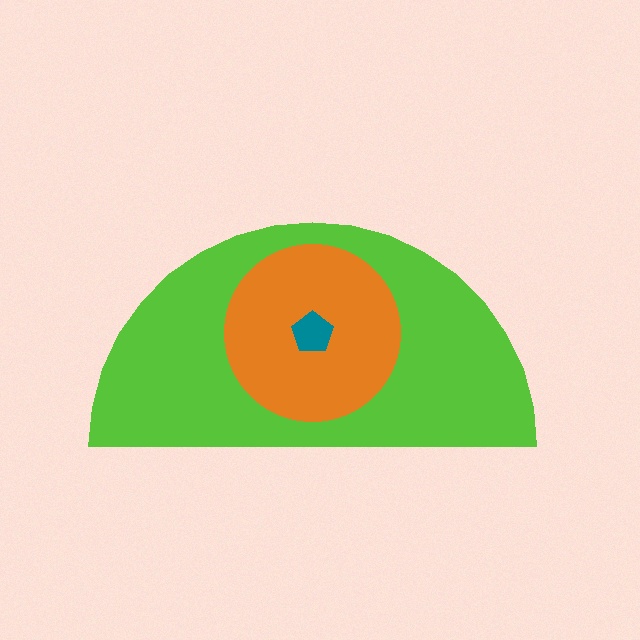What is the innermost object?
The teal pentagon.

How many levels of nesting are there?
3.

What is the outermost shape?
The lime semicircle.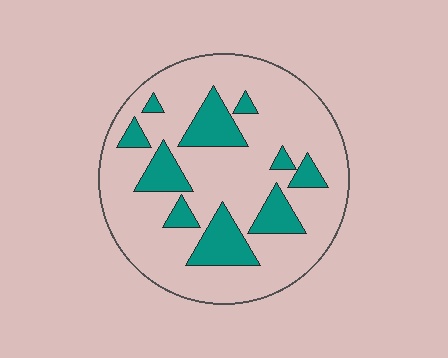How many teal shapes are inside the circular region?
10.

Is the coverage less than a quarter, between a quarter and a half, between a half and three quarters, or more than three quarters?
Less than a quarter.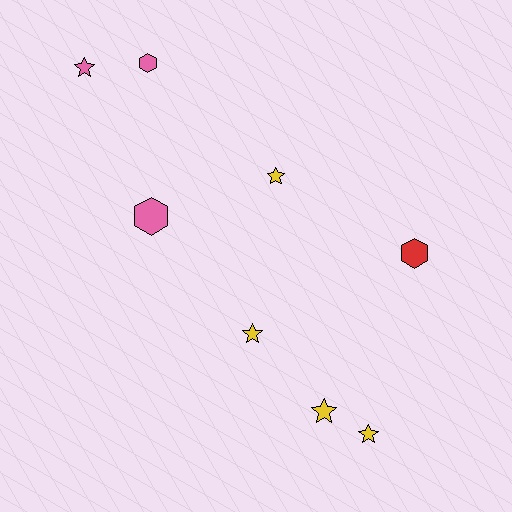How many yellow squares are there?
There are no yellow squares.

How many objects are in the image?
There are 8 objects.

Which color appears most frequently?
Yellow, with 4 objects.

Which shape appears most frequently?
Star, with 5 objects.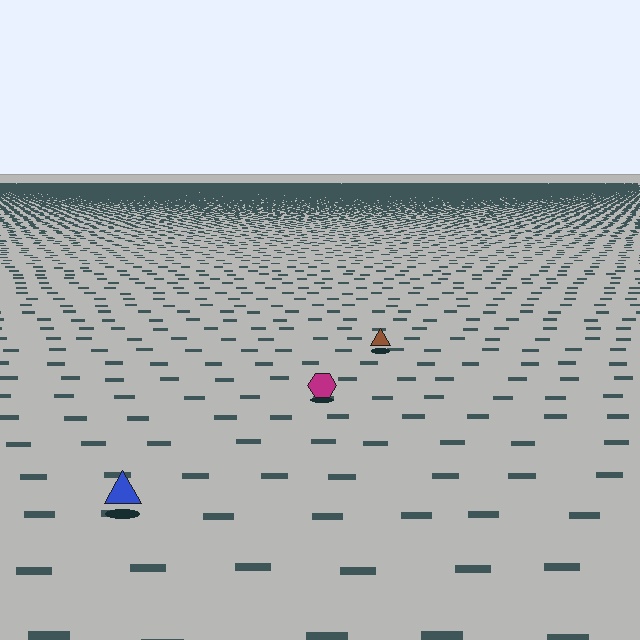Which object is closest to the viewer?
The blue triangle is closest. The texture marks near it are larger and more spread out.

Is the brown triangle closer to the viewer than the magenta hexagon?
No. The magenta hexagon is closer — you can tell from the texture gradient: the ground texture is coarser near it.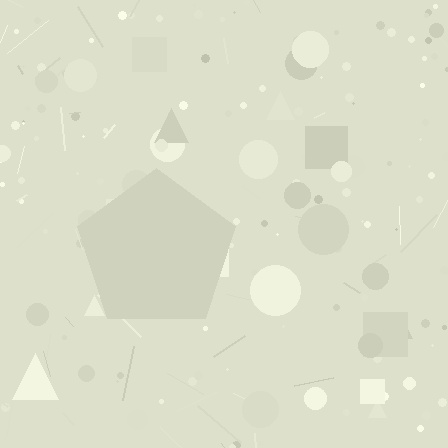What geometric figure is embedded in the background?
A pentagon is embedded in the background.